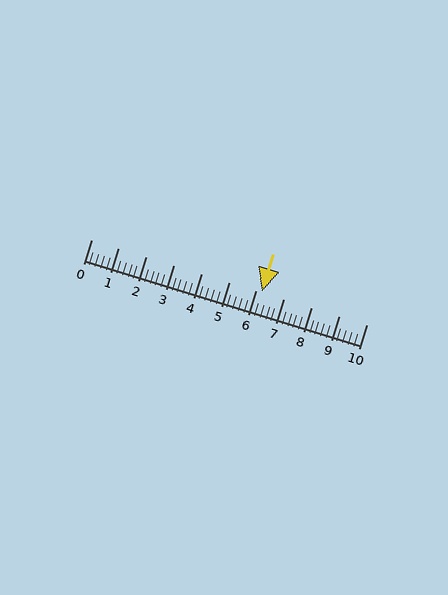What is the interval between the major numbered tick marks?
The major tick marks are spaced 1 units apart.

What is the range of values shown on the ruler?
The ruler shows values from 0 to 10.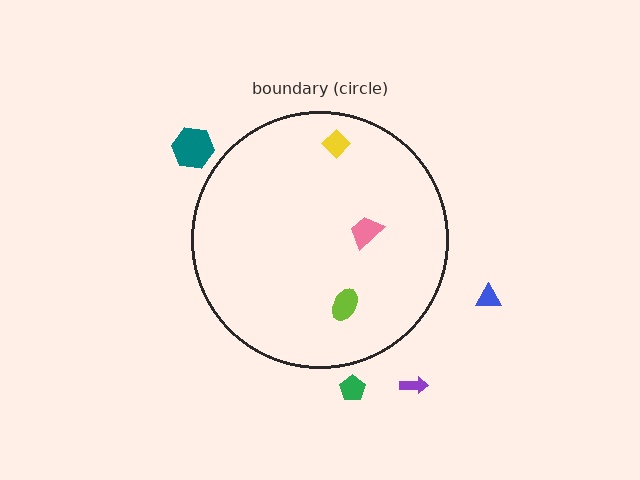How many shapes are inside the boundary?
3 inside, 4 outside.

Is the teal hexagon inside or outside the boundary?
Outside.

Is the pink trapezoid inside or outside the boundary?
Inside.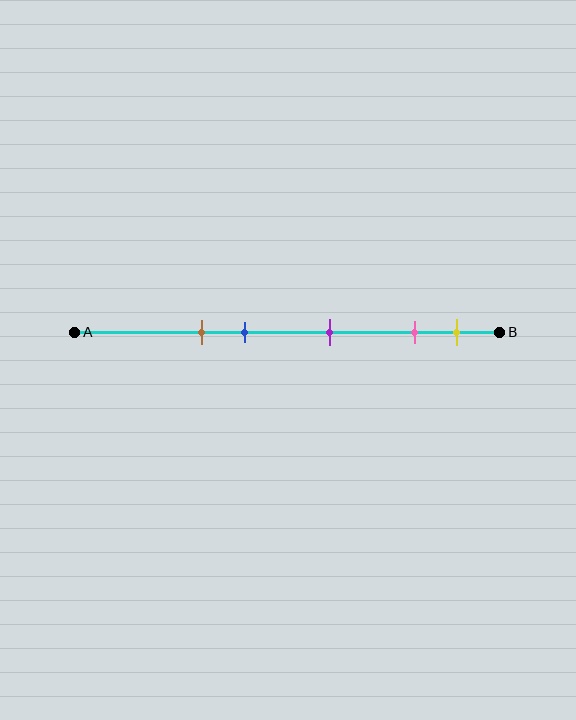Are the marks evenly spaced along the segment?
No, the marks are not evenly spaced.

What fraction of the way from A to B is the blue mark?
The blue mark is approximately 40% (0.4) of the way from A to B.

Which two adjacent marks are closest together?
The pink and yellow marks are the closest adjacent pair.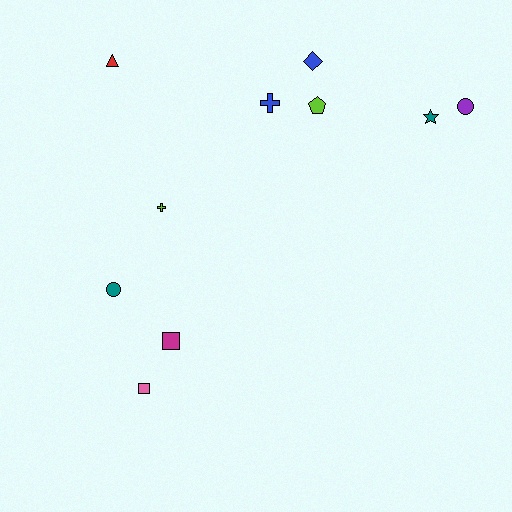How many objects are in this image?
There are 10 objects.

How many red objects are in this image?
There is 1 red object.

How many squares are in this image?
There are 2 squares.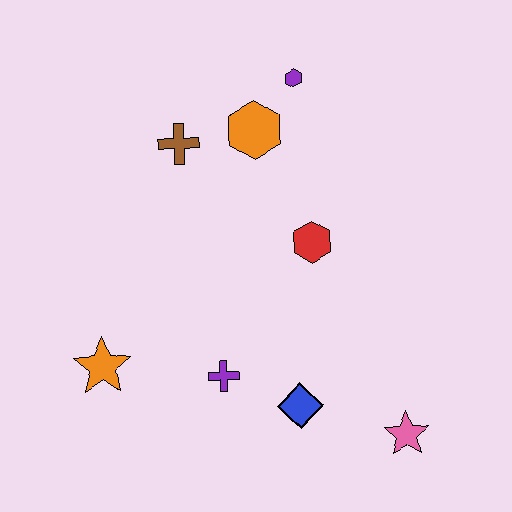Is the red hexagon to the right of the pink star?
No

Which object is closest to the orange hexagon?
The purple hexagon is closest to the orange hexagon.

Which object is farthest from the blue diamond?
The purple hexagon is farthest from the blue diamond.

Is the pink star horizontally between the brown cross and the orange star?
No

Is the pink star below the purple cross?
Yes